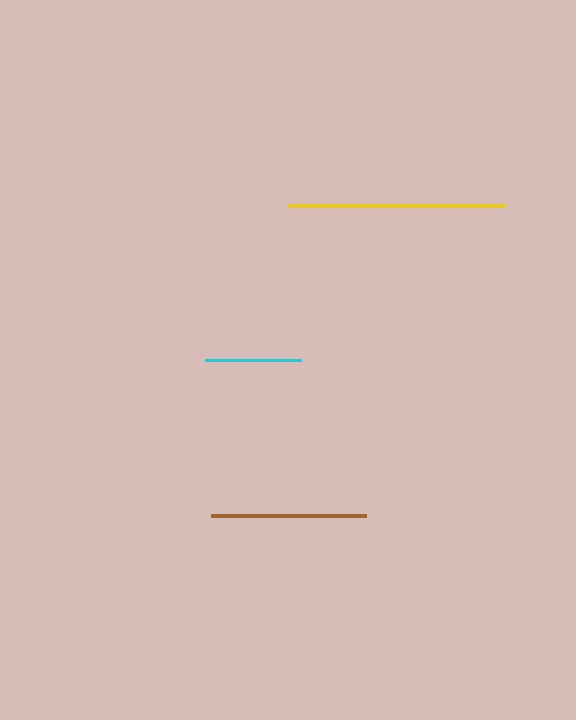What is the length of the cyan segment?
The cyan segment is approximately 96 pixels long.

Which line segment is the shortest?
The cyan line is the shortest at approximately 96 pixels.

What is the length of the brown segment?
The brown segment is approximately 155 pixels long.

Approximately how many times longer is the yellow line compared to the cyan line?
The yellow line is approximately 2.3 times the length of the cyan line.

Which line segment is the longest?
The yellow line is the longest at approximately 216 pixels.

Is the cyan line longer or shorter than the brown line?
The brown line is longer than the cyan line.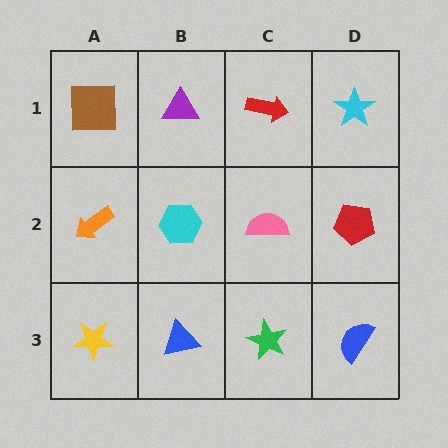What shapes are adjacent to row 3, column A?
An orange arrow (row 2, column A), a blue triangle (row 3, column B).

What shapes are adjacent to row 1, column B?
A cyan hexagon (row 2, column B), a brown square (row 1, column A), a red arrow (row 1, column C).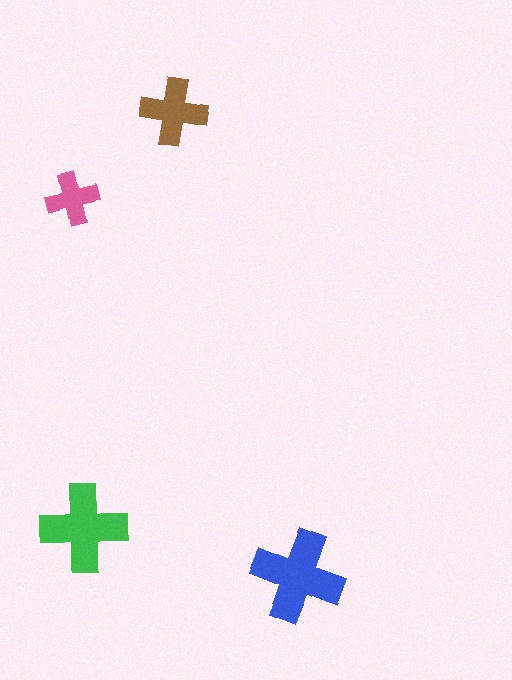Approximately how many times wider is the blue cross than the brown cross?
About 1.5 times wider.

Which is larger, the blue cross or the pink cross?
The blue one.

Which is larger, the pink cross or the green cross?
The green one.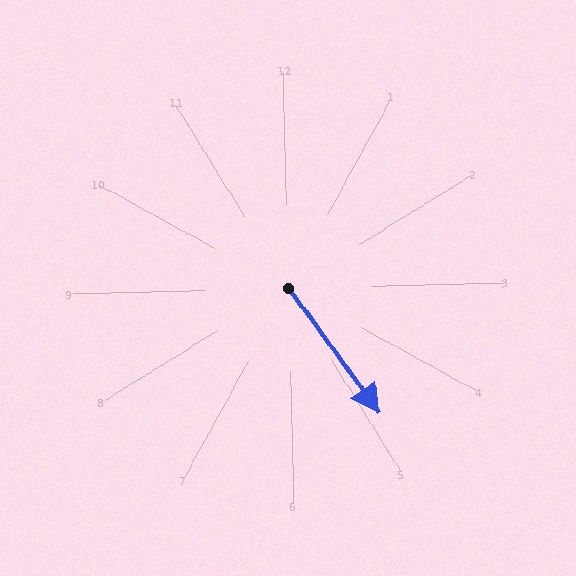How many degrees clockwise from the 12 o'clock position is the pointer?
Approximately 145 degrees.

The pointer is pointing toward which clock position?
Roughly 5 o'clock.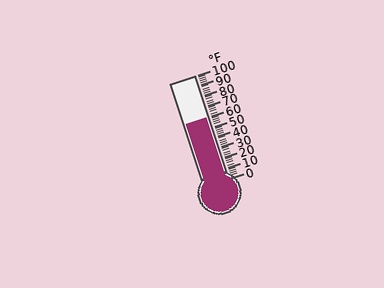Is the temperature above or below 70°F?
The temperature is below 70°F.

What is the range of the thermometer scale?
The thermometer scale ranges from 0°F to 100°F.